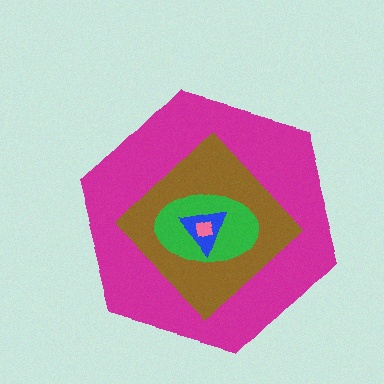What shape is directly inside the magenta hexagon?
The brown diamond.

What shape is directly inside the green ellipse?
The blue triangle.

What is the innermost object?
The pink square.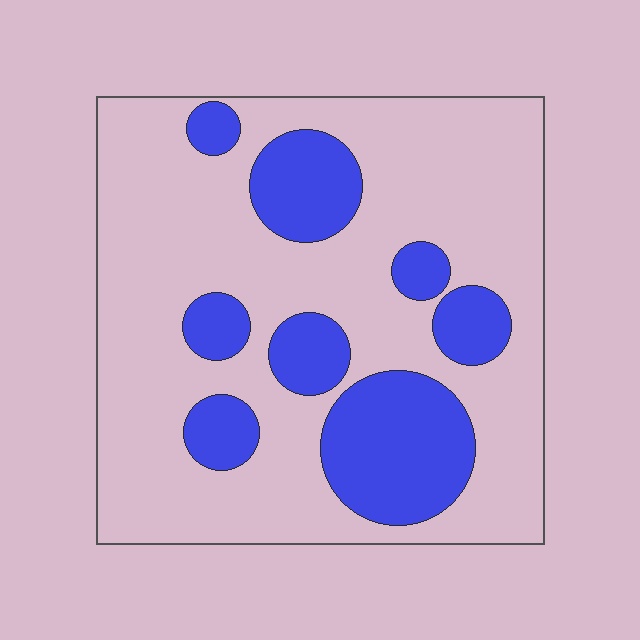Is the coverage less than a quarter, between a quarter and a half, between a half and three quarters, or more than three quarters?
Between a quarter and a half.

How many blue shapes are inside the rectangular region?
8.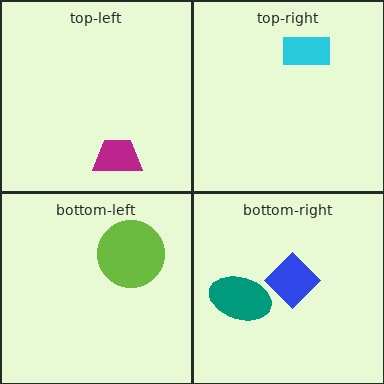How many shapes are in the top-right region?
1.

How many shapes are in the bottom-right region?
2.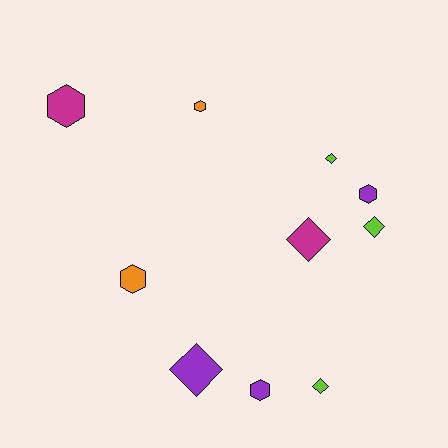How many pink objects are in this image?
There are no pink objects.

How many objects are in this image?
There are 10 objects.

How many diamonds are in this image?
There are 5 diamonds.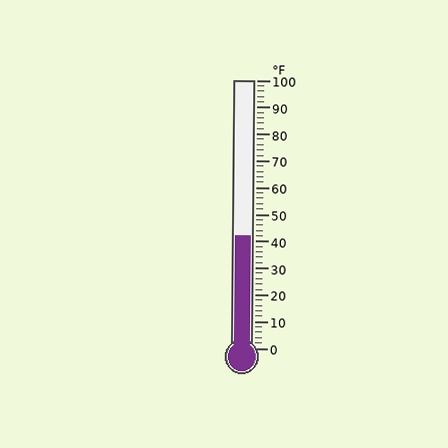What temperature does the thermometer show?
The thermometer shows approximately 42°F.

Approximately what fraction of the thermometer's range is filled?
The thermometer is filled to approximately 40% of its range.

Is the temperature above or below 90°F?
The temperature is below 90°F.